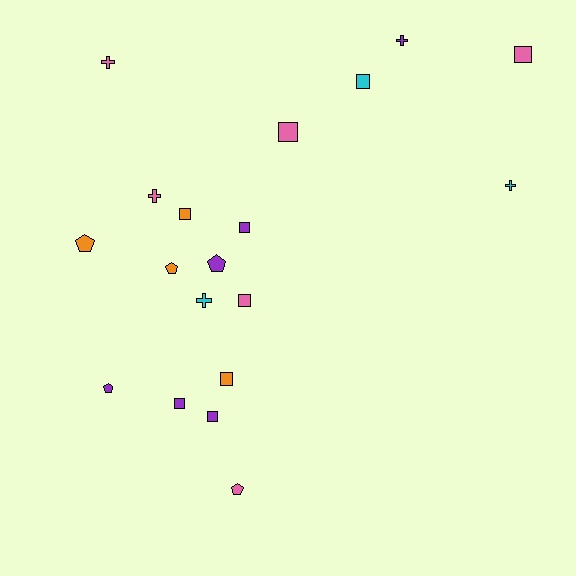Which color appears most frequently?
Purple, with 6 objects.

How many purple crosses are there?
There is 1 purple cross.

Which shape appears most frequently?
Square, with 9 objects.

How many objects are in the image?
There are 19 objects.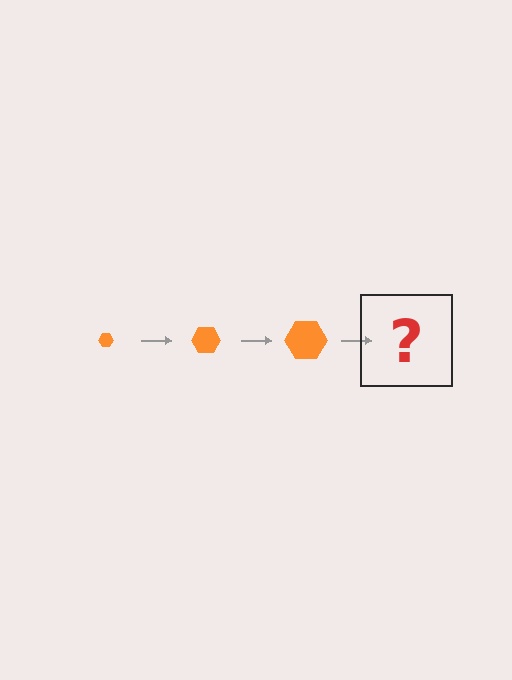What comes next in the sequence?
The next element should be an orange hexagon, larger than the previous one.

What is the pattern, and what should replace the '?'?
The pattern is that the hexagon gets progressively larger each step. The '?' should be an orange hexagon, larger than the previous one.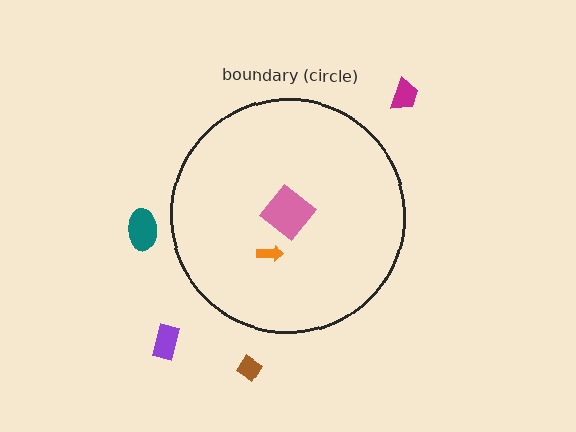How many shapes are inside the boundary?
2 inside, 4 outside.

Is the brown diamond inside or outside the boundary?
Outside.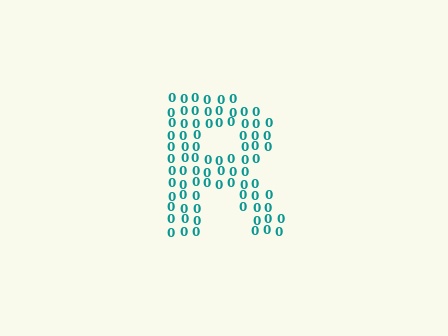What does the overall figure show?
The overall figure shows the letter R.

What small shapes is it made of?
It is made of small digit 0's.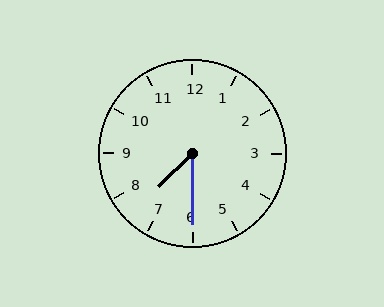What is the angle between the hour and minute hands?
Approximately 45 degrees.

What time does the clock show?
7:30.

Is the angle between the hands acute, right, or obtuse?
It is acute.